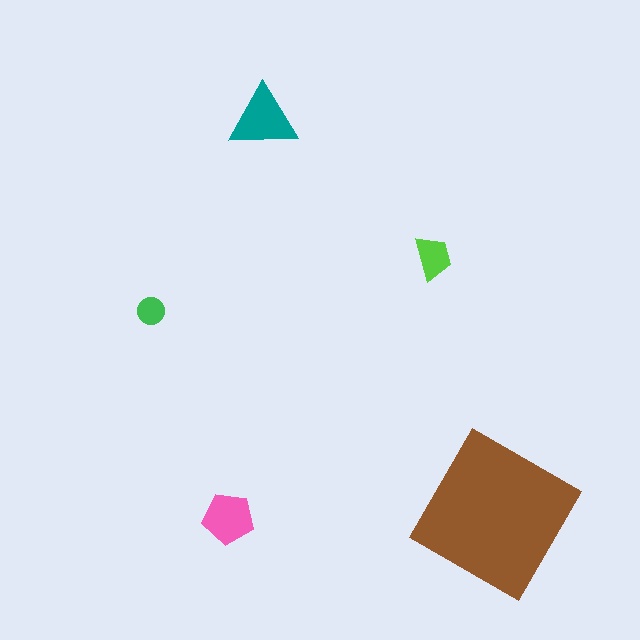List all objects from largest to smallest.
The brown diamond, the teal triangle, the pink pentagon, the lime trapezoid, the green circle.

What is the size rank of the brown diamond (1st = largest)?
1st.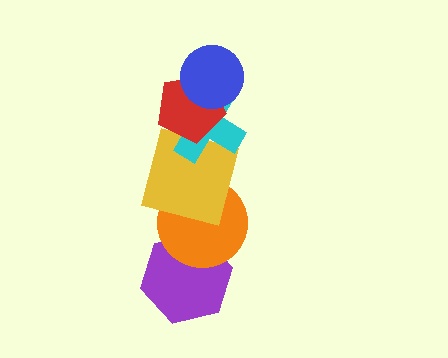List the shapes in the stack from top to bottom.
From top to bottom: the blue circle, the red pentagon, the cyan cross, the yellow square, the orange circle, the purple hexagon.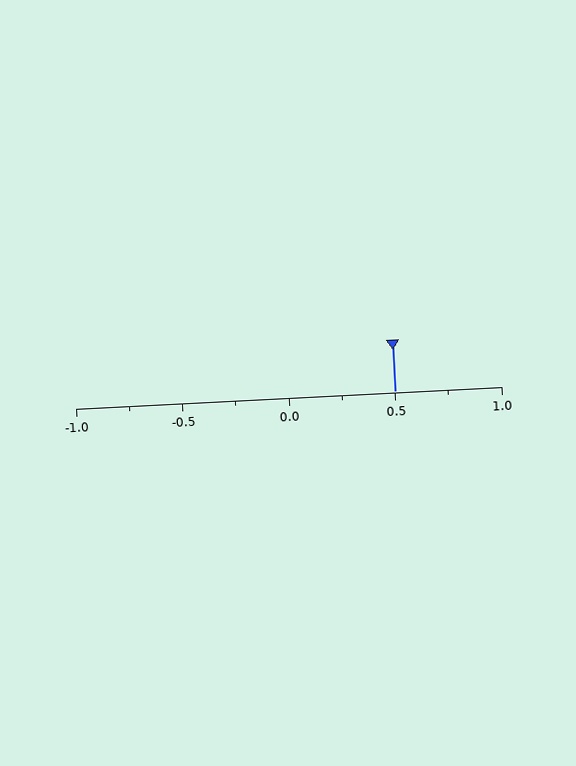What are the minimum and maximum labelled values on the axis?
The axis runs from -1.0 to 1.0.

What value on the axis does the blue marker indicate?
The marker indicates approximately 0.5.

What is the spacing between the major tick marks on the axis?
The major ticks are spaced 0.5 apart.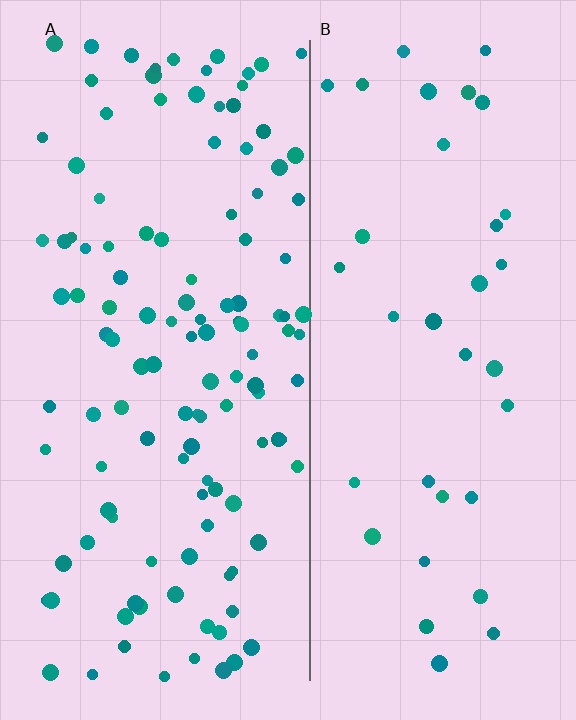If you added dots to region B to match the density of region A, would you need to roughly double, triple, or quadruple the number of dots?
Approximately triple.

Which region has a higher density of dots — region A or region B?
A (the left).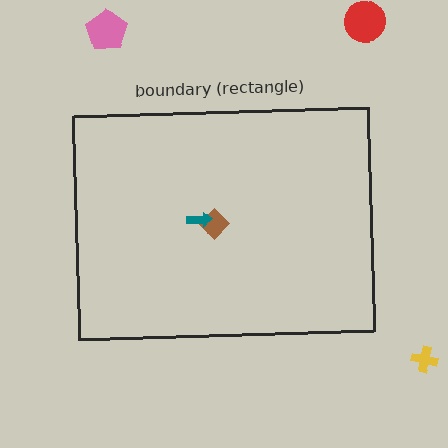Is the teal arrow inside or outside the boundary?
Inside.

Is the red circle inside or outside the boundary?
Outside.